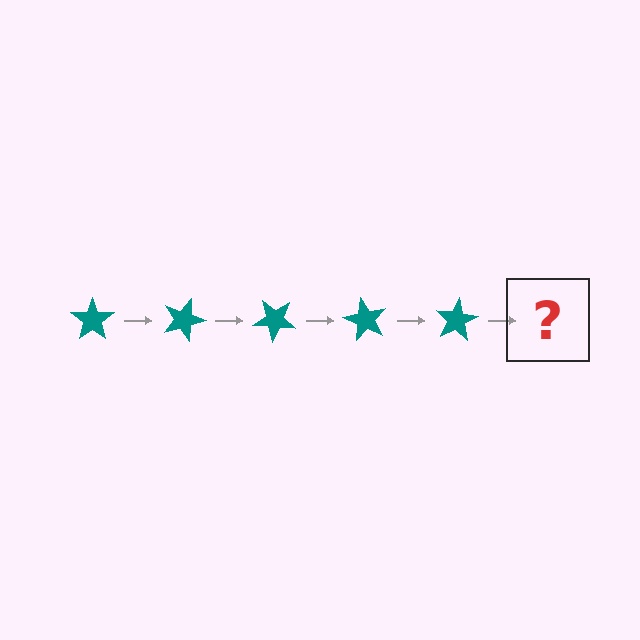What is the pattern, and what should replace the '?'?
The pattern is that the star rotates 20 degrees each step. The '?' should be a teal star rotated 100 degrees.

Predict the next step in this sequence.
The next step is a teal star rotated 100 degrees.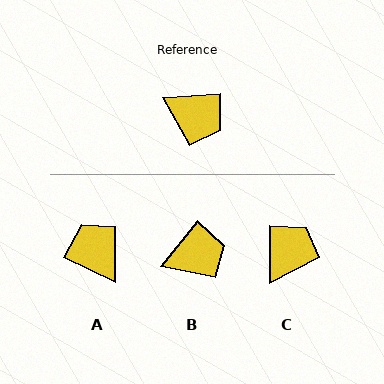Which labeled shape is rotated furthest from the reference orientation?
A, about 151 degrees away.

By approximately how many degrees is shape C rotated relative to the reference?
Approximately 88 degrees counter-clockwise.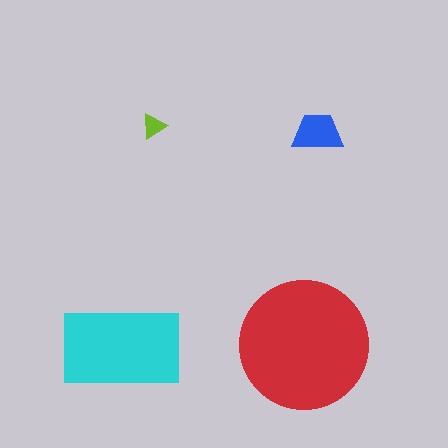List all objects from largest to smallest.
The red circle, the cyan rectangle, the blue trapezoid, the lime triangle.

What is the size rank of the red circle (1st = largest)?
1st.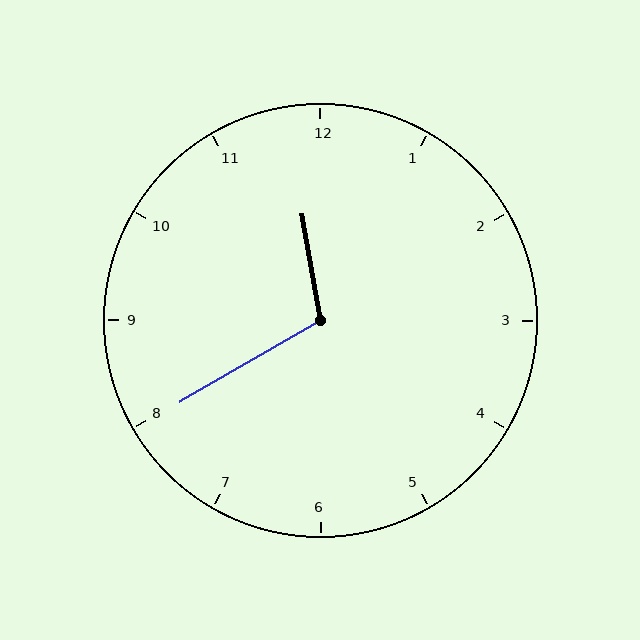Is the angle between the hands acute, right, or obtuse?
It is obtuse.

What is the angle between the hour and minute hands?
Approximately 110 degrees.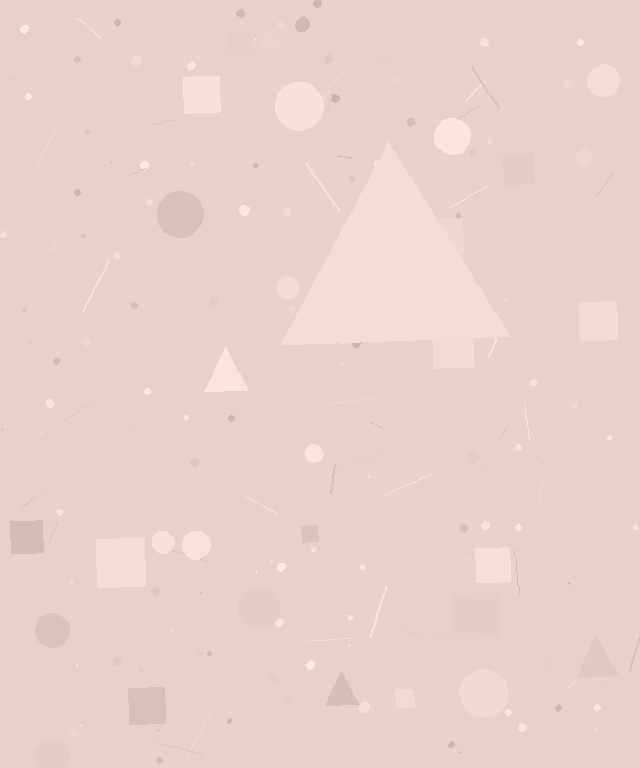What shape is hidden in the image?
A triangle is hidden in the image.